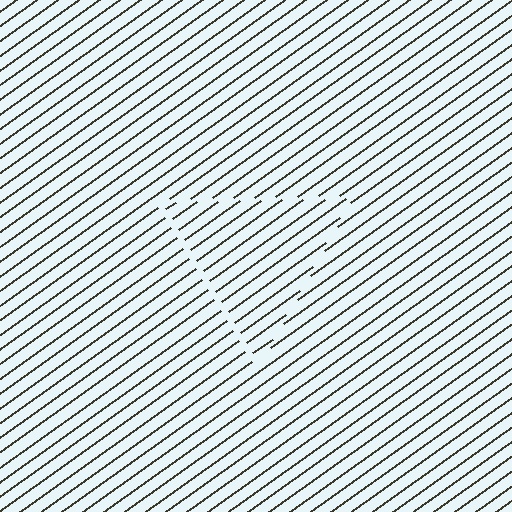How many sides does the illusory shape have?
3 sides — the line-ends trace a triangle.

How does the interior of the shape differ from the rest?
The interior of the shape contains the same grating, shifted by half a period — the contour is defined by the phase discontinuity where line-ends from the inner and outer gratings abut.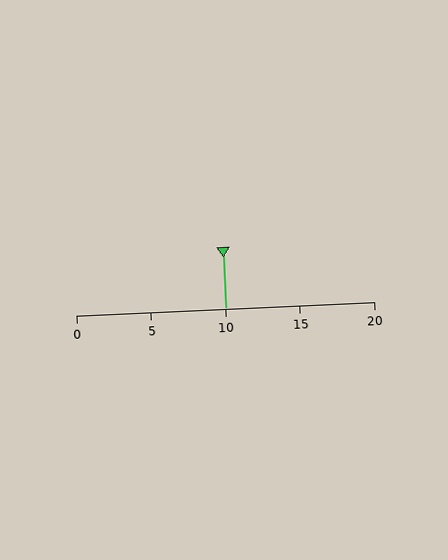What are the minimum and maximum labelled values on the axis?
The axis runs from 0 to 20.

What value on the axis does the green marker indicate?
The marker indicates approximately 10.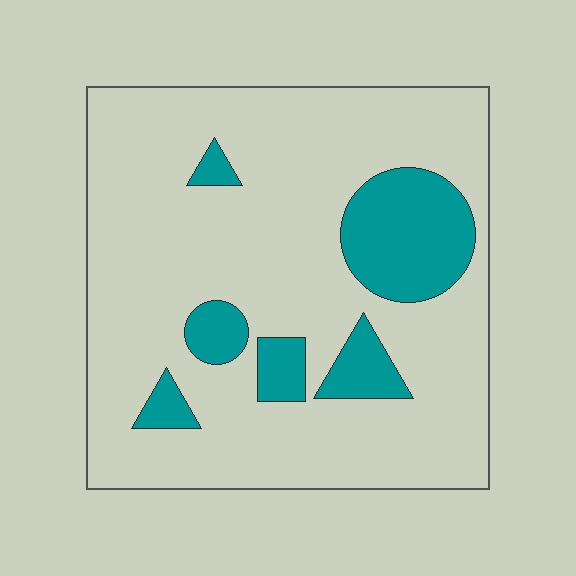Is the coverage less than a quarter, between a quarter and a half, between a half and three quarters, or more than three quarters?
Less than a quarter.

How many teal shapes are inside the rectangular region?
6.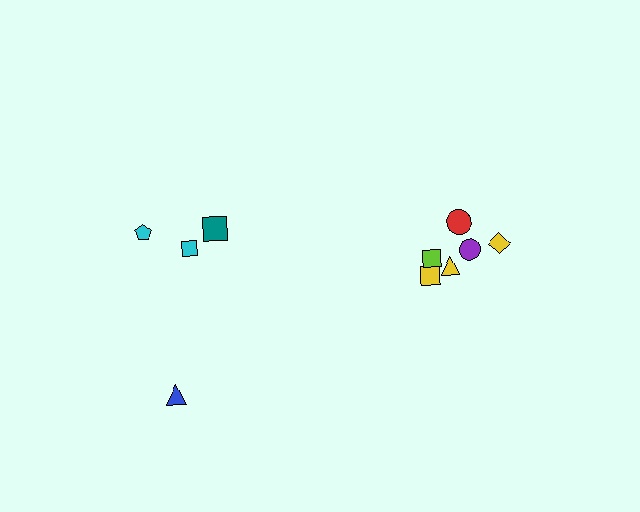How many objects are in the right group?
There are 6 objects.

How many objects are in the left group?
There are 4 objects.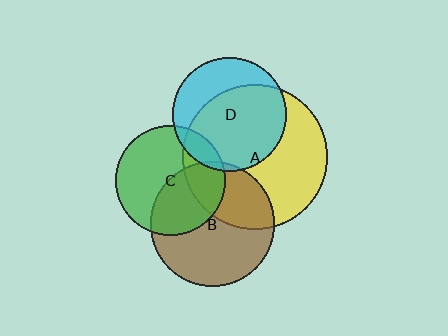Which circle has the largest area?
Circle A (yellow).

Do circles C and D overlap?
Yes.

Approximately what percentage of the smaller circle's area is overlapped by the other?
Approximately 10%.